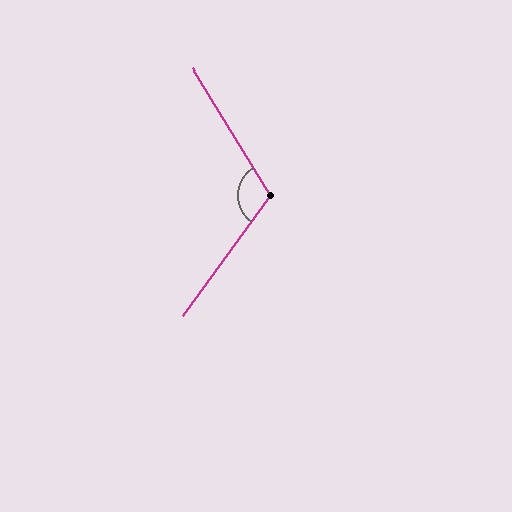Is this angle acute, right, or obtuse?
It is obtuse.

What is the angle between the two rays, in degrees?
Approximately 112 degrees.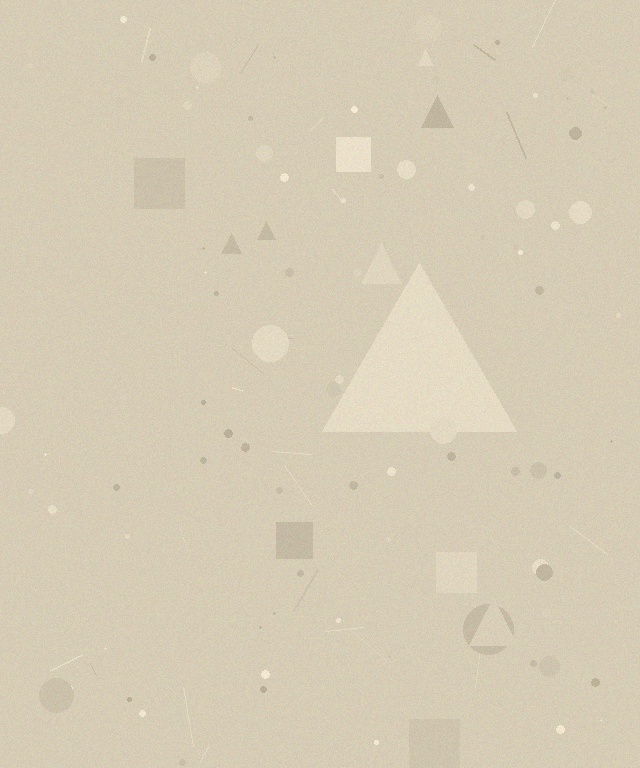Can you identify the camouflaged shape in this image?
The camouflaged shape is a triangle.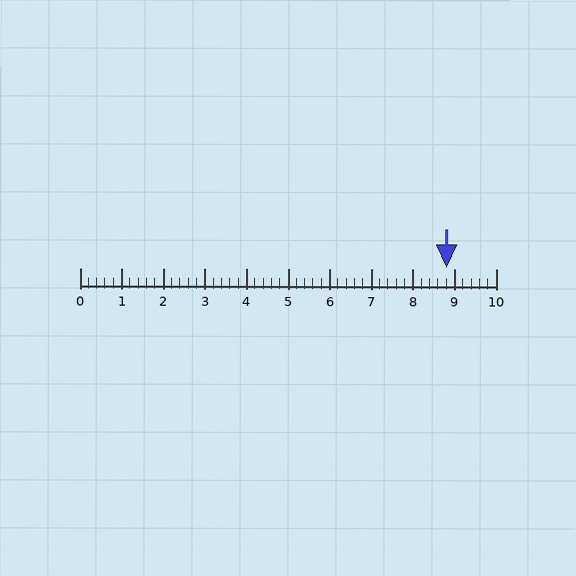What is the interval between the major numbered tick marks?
The major tick marks are spaced 1 units apart.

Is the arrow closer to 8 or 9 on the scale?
The arrow is closer to 9.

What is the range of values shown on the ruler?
The ruler shows values from 0 to 10.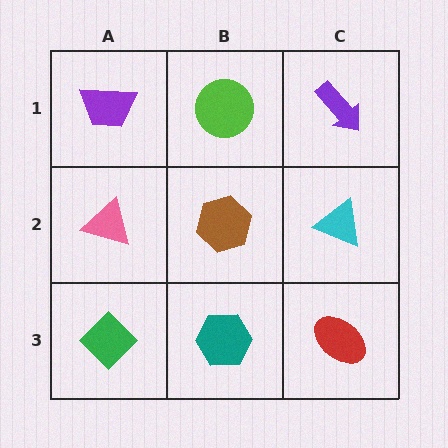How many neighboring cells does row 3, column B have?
3.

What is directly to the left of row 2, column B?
A pink triangle.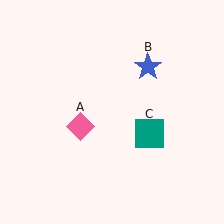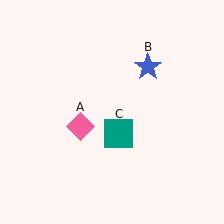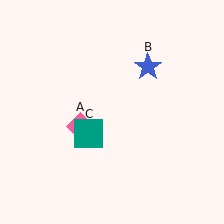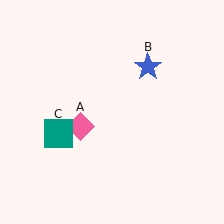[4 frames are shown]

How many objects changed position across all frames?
1 object changed position: teal square (object C).